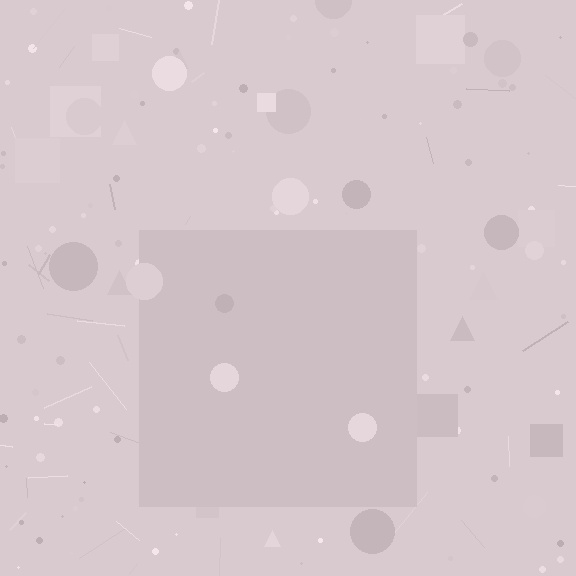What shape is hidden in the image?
A square is hidden in the image.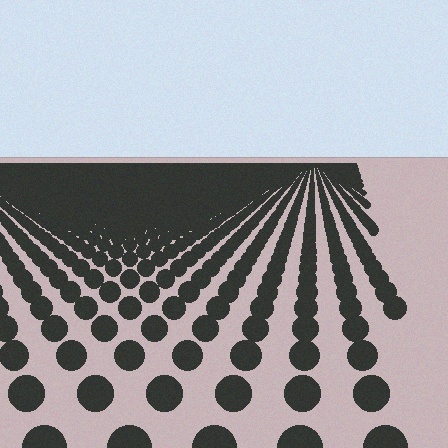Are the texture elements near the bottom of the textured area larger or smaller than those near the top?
Larger. Near the bottom, elements are closer to the viewer and appear at a bigger on-screen size.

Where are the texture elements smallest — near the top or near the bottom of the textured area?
Near the top.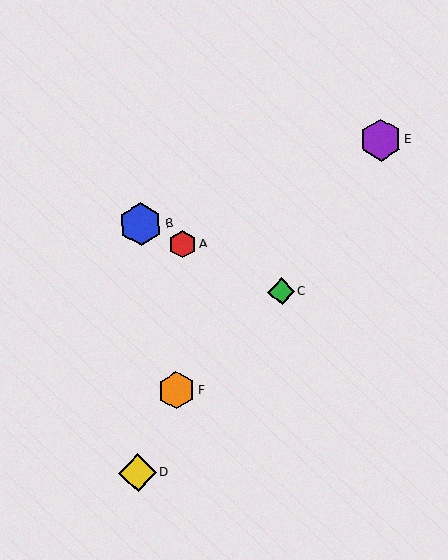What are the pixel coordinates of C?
Object C is at (281, 292).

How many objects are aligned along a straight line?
3 objects (A, B, C) are aligned along a straight line.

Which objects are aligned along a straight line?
Objects A, B, C are aligned along a straight line.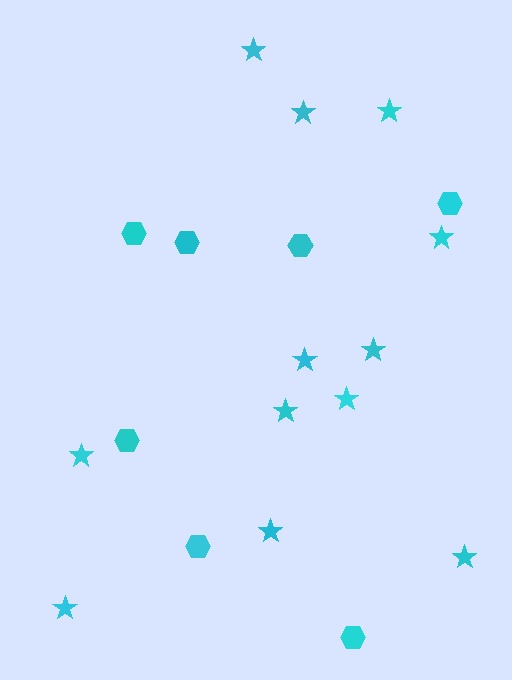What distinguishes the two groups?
There are 2 groups: one group of stars (12) and one group of hexagons (7).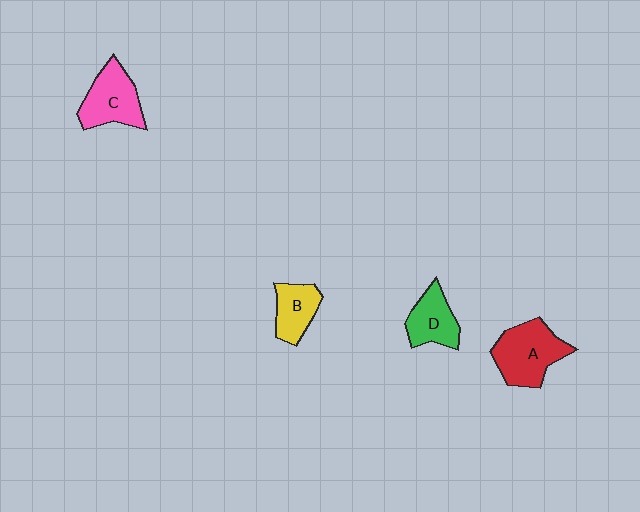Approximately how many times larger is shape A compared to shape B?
Approximately 1.6 times.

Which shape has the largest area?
Shape A (red).